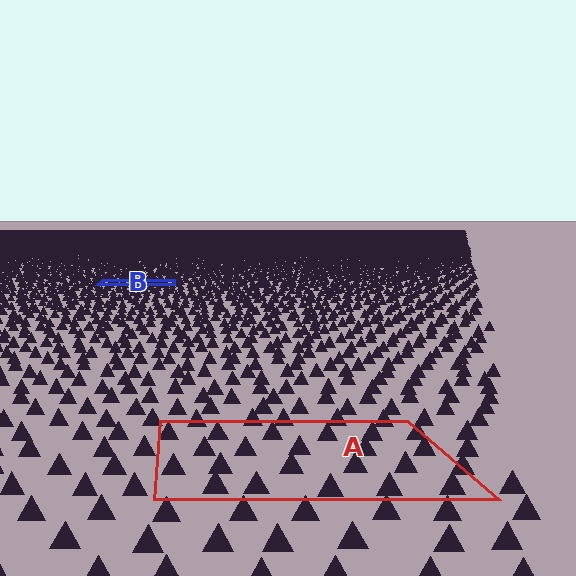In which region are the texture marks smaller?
The texture marks are smaller in region B, because it is farther away.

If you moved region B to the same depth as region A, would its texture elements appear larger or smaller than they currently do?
They would appear larger. At a closer depth, the same texture elements are projected at a bigger on-screen size.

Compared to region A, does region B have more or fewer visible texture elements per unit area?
Region B has more texture elements per unit area — they are packed more densely because it is farther away.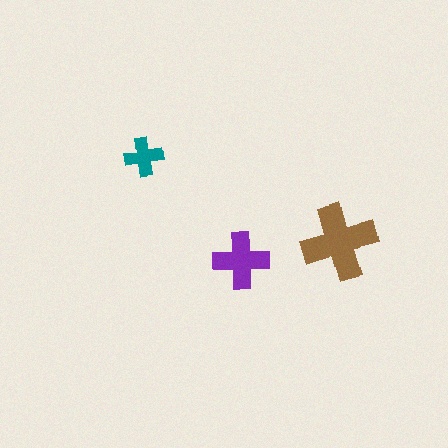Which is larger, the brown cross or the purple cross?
The brown one.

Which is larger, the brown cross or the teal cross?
The brown one.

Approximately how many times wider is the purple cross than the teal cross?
About 1.5 times wider.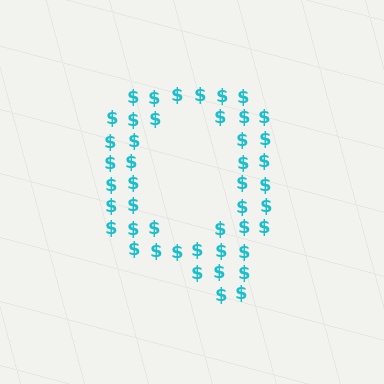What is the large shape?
The large shape is the letter Q.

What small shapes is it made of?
It is made of small dollar signs.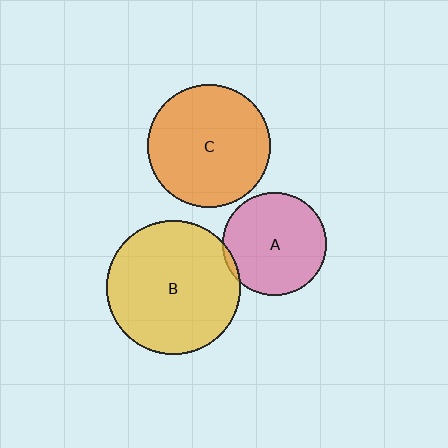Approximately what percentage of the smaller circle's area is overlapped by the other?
Approximately 5%.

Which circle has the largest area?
Circle B (yellow).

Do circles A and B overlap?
Yes.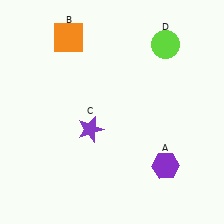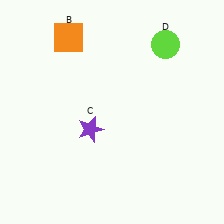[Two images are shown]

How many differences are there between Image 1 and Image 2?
There is 1 difference between the two images.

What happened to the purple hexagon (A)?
The purple hexagon (A) was removed in Image 2. It was in the bottom-right area of Image 1.